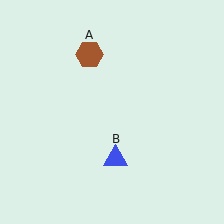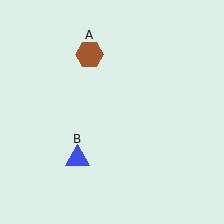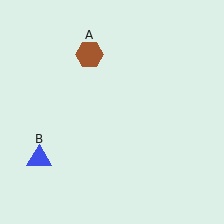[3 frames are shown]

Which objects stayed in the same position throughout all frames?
Brown hexagon (object A) remained stationary.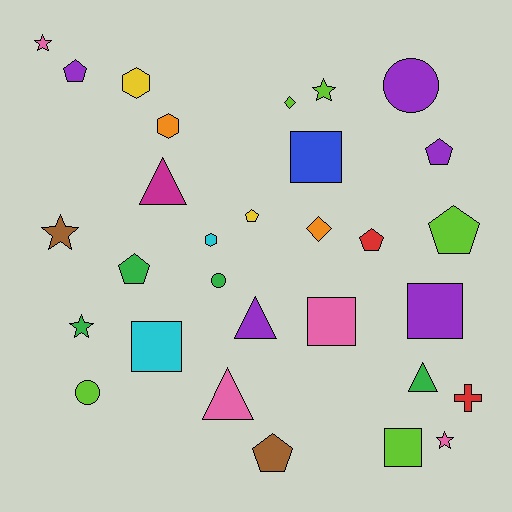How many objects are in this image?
There are 30 objects.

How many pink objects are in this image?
There are 4 pink objects.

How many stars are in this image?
There are 5 stars.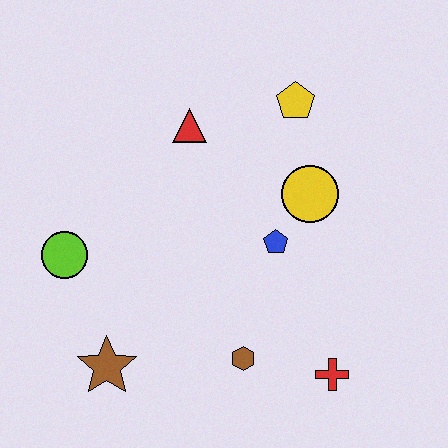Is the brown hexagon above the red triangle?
No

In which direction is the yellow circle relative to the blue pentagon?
The yellow circle is above the blue pentagon.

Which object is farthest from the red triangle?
The red cross is farthest from the red triangle.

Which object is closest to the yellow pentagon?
The yellow circle is closest to the yellow pentagon.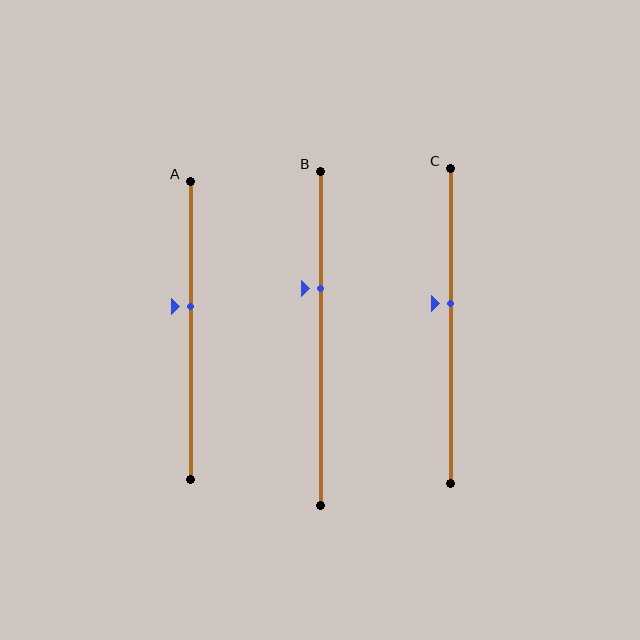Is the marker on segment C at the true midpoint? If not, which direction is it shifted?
No, the marker on segment C is shifted upward by about 7% of the segment length.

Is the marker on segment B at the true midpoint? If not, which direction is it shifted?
No, the marker on segment B is shifted upward by about 15% of the segment length.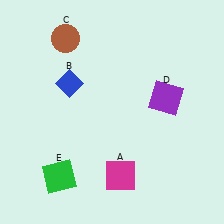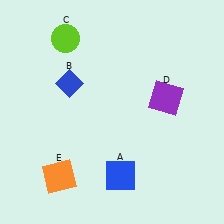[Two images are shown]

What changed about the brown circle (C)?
In Image 1, C is brown. In Image 2, it changed to lime.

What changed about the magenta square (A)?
In Image 1, A is magenta. In Image 2, it changed to blue.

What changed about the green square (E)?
In Image 1, E is green. In Image 2, it changed to orange.